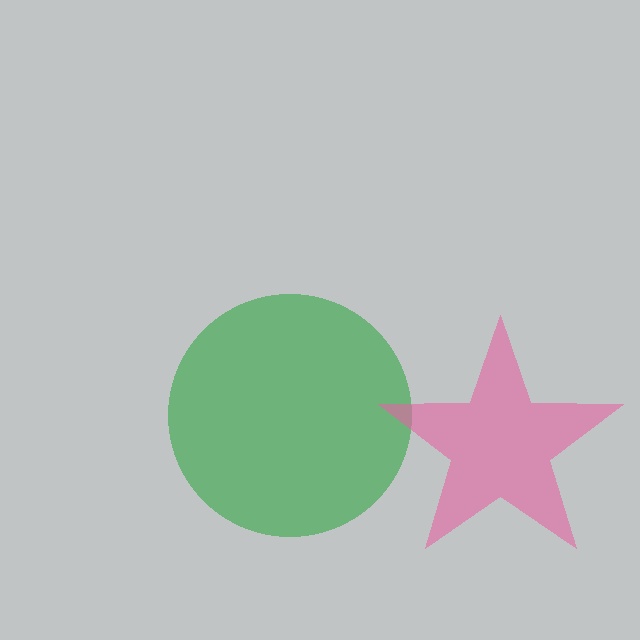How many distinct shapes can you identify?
There are 2 distinct shapes: a green circle, a pink star.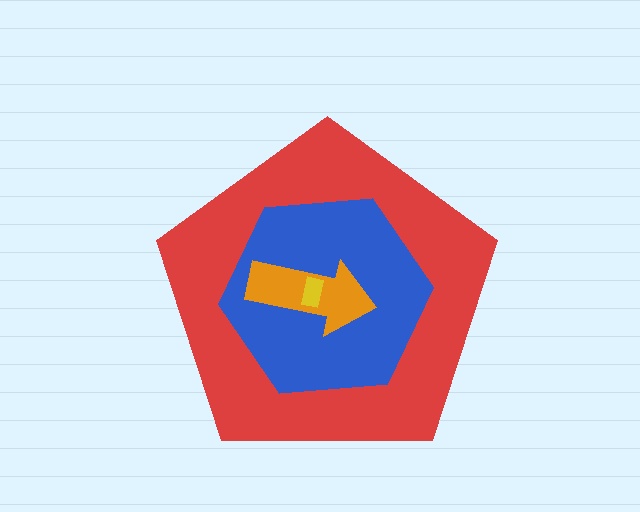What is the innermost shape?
The yellow rectangle.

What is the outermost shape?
The red pentagon.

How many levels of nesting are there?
4.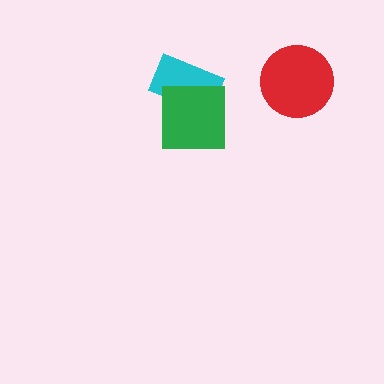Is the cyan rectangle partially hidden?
Yes, it is partially covered by another shape.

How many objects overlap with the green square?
1 object overlaps with the green square.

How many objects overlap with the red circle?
0 objects overlap with the red circle.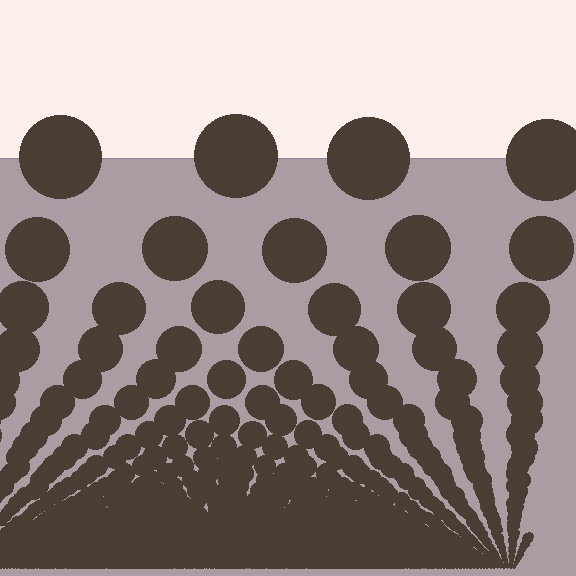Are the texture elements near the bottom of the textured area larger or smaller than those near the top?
Smaller. The gradient is inverted — elements near the bottom are smaller and denser.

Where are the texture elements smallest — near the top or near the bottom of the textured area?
Near the bottom.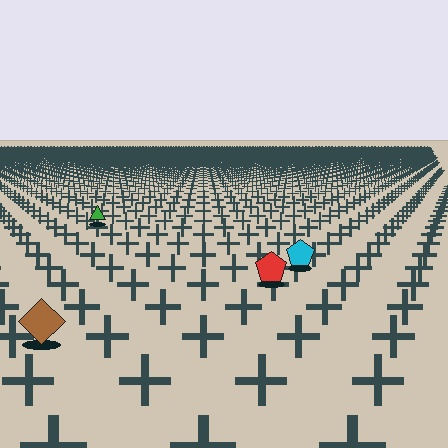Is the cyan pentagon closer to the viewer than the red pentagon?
No. The red pentagon is closer — you can tell from the texture gradient: the ground texture is coarser near it.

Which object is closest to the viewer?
The brown diamond is closest. The texture marks near it are larger and more spread out.